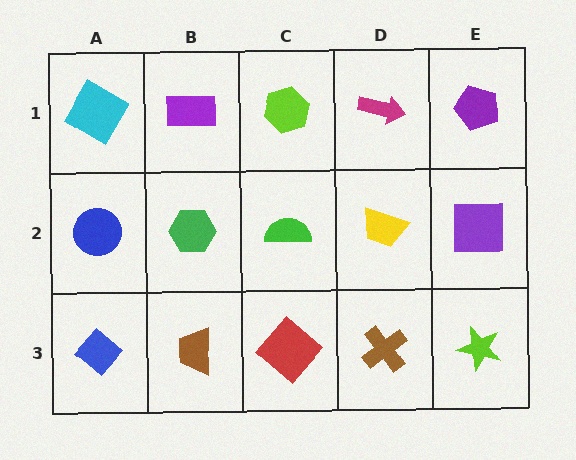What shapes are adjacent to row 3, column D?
A yellow trapezoid (row 2, column D), a red diamond (row 3, column C), a lime star (row 3, column E).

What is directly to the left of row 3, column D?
A red diamond.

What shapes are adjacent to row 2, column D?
A magenta arrow (row 1, column D), a brown cross (row 3, column D), a green semicircle (row 2, column C), a purple square (row 2, column E).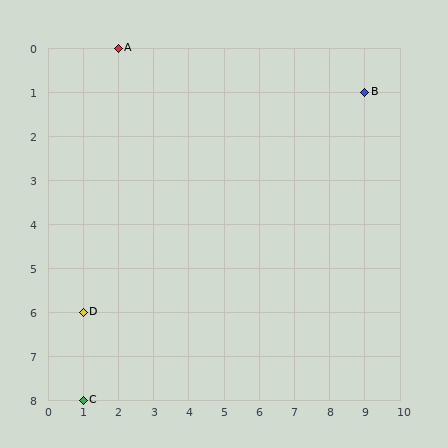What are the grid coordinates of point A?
Point A is at grid coordinates (2, 0).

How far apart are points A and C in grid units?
Points A and C are 1 column and 8 rows apart (about 8.1 grid units diagonally).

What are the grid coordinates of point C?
Point C is at grid coordinates (1, 8).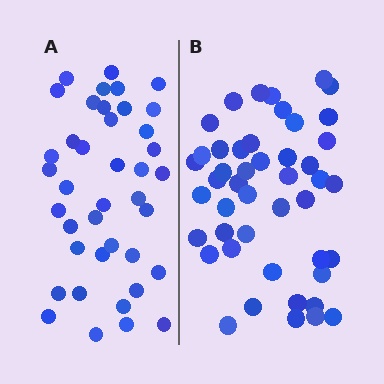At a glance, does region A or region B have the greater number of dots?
Region B (the right region) has more dots.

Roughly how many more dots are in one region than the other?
Region B has about 6 more dots than region A.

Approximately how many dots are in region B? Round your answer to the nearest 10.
About 50 dots. (The exact count is 46, which rounds to 50.)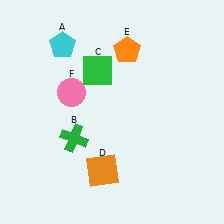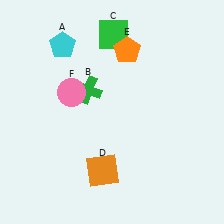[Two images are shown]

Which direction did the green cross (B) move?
The green cross (B) moved up.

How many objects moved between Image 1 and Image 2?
2 objects moved between the two images.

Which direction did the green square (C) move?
The green square (C) moved up.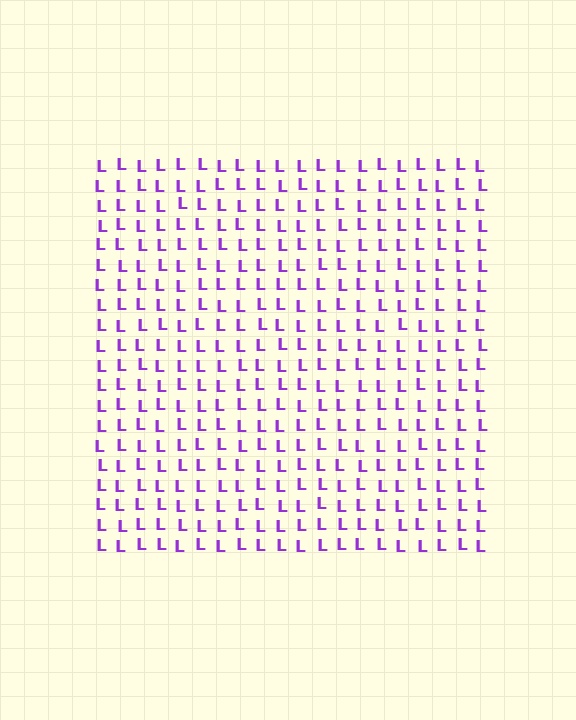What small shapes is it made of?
It is made of small letter L's.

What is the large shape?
The large shape is a square.